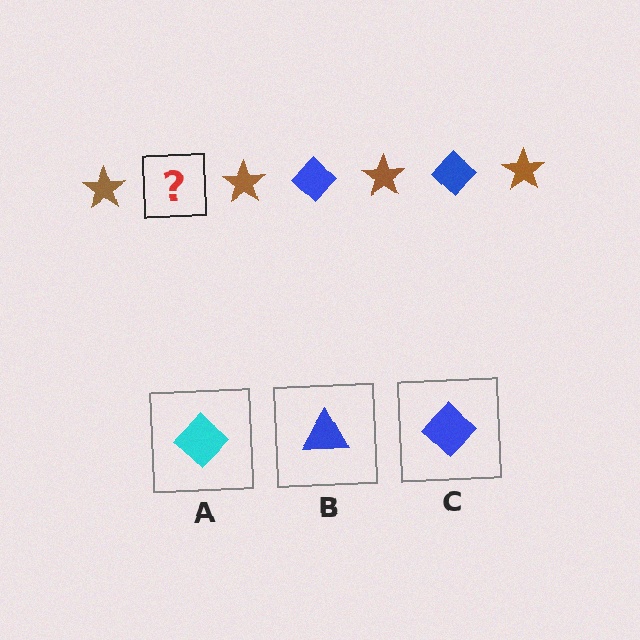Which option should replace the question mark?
Option C.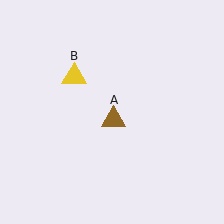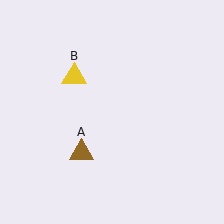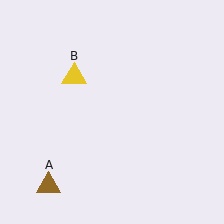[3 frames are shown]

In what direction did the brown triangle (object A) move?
The brown triangle (object A) moved down and to the left.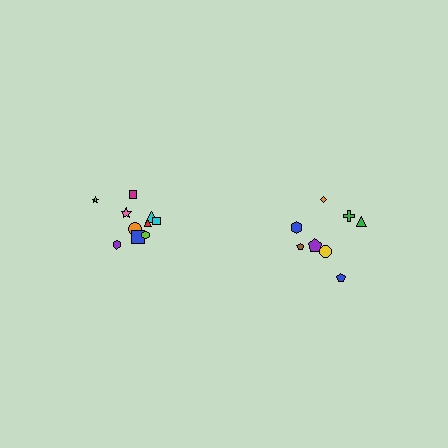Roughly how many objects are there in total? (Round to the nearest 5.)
Roughly 20 objects in total.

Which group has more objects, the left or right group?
The left group.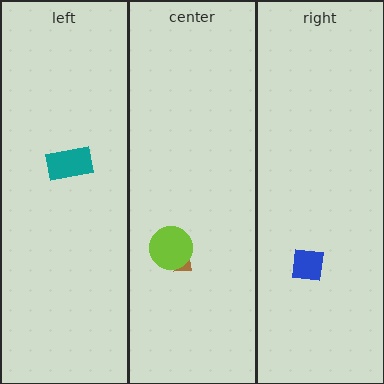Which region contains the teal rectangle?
The left region.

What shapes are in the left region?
The teal rectangle.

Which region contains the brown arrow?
The center region.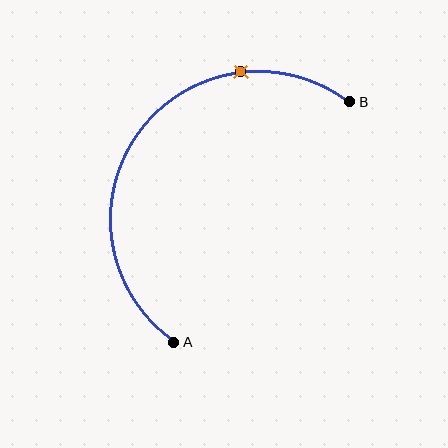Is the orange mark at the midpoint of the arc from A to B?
No. The orange mark lies on the arc but is closer to endpoint B. The arc midpoint would be at the point on the curve equidistant along the arc from both A and B.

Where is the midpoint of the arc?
The arc midpoint is the point on the curve farthest from the straight line joining A and B. It sits above and to the left of that line.